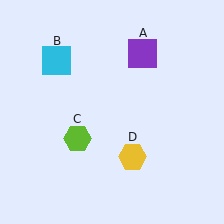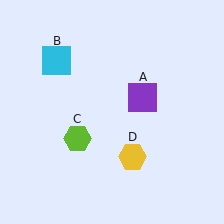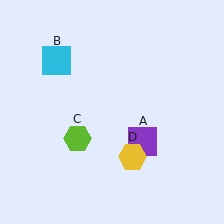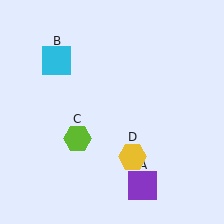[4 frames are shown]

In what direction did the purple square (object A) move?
The purple square (object A) moved down.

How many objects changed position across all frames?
1 object changed position: purple square (object A).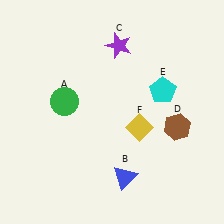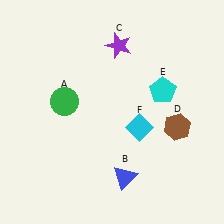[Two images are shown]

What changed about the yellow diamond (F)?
In Image 1, F is yellow. In Image 2, it changed to cyan.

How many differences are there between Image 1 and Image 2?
There is 1 difference between the two images.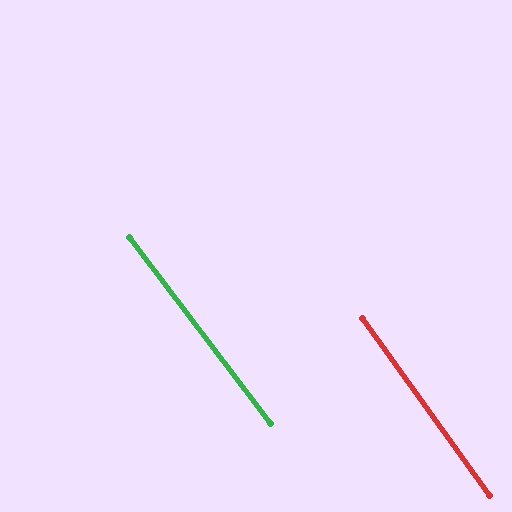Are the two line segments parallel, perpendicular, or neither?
Parallel — their directions differ by only 1.6°.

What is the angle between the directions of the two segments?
Approximately 2 degrees.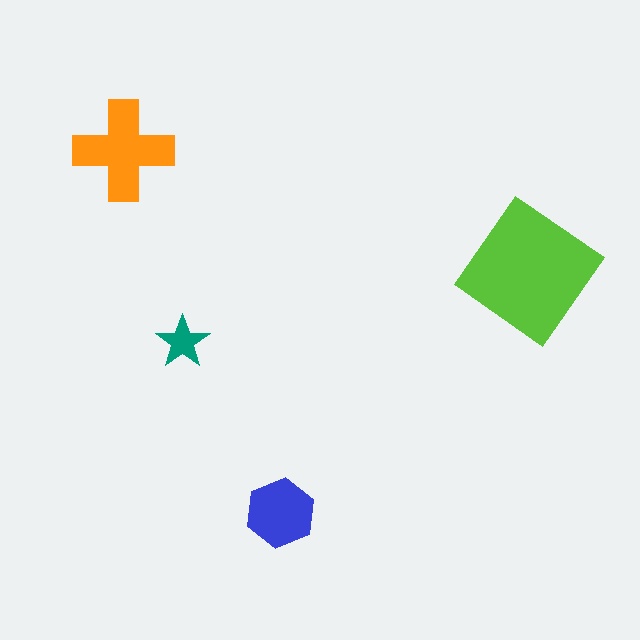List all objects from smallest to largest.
The teal star, the blue hexagon, the orange cross, the lime diamond.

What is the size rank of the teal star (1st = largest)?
4th.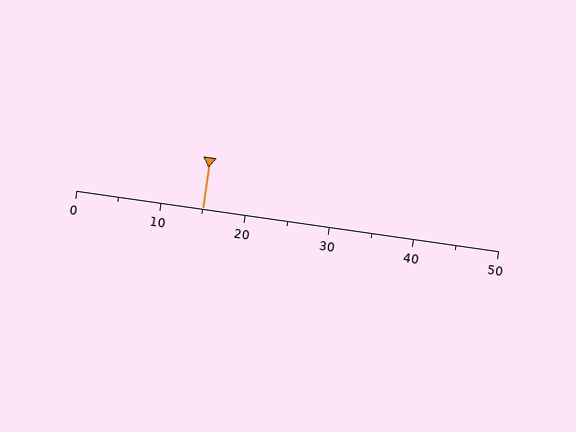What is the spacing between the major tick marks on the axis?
The major ticks are spaced 10 apart.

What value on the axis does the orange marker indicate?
The marker indicates approximately 15.